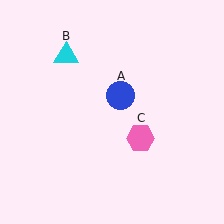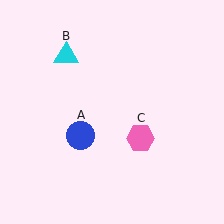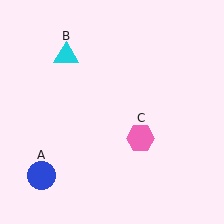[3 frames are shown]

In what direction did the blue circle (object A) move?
The blue circle (object A) moved down and to the left.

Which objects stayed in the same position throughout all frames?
Cyan triangle (object B) and pink hexagon (object C) remained stationary.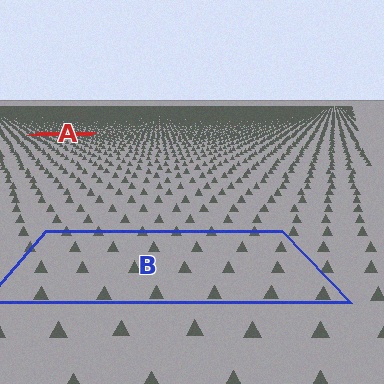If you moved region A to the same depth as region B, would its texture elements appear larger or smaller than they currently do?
They would appear larger. At a closer depth, the same texture elements are projected at a bigger on-screen size.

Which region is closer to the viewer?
Region B is closer. The texture elements there are larger and more spread out.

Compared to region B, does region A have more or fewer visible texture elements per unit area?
Region A has more texture elements per unit area — they are packed more densely because it is farther away.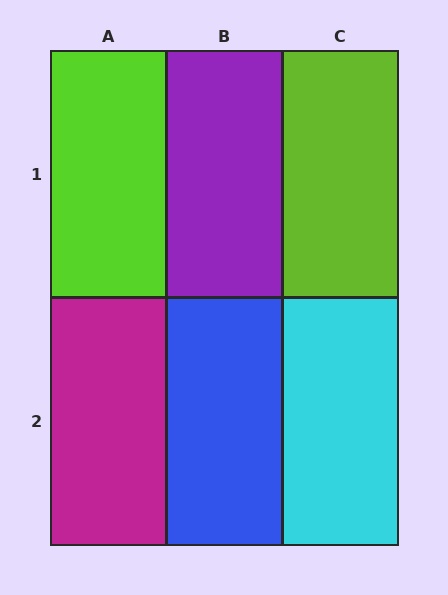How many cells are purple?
1 cell is purple.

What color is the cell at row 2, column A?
Magenta.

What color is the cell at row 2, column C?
Cyan.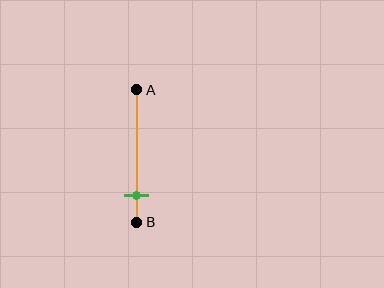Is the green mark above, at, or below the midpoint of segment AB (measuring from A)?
The green mark is below the midpoint of segment AB.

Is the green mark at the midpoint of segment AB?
No, the mark is at about 80% from A, not at the 50% midpoint.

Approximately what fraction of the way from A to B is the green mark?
The green mark is approximately 80% of the way from A to B.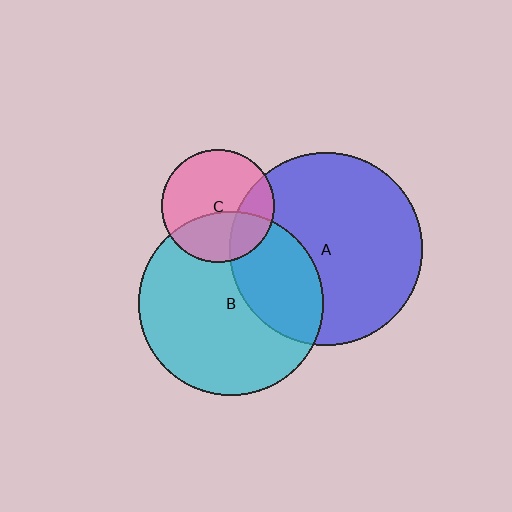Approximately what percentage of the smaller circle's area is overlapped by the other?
Approximately 35%.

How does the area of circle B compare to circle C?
Approximately 2.7 times.